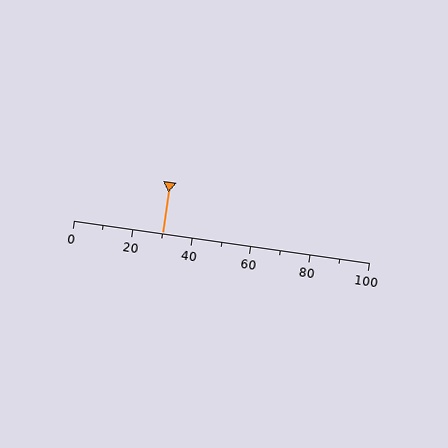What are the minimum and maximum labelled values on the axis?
The axis runs from 0 to 100.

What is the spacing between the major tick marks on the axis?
The major ticks are spaced 20 apart.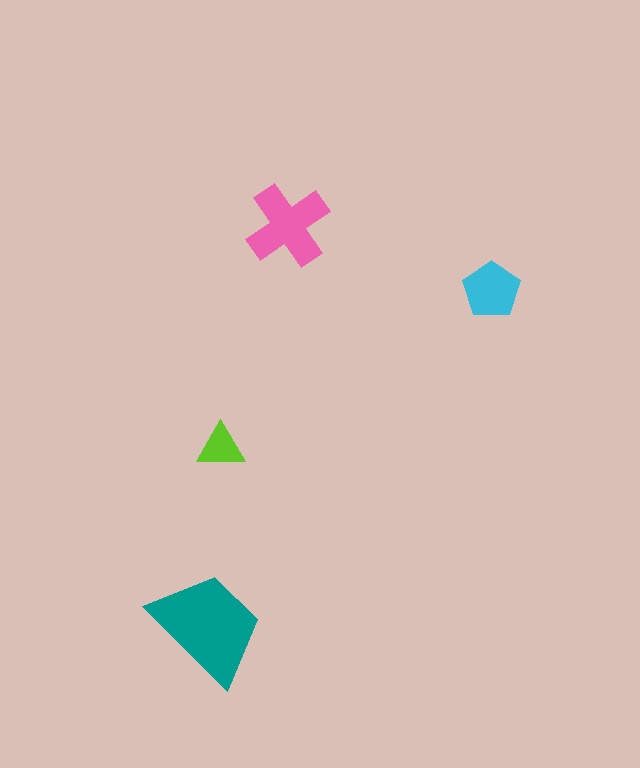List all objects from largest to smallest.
The teal trapezoid, the pink cross, the cyan pentagon, the lime triangle.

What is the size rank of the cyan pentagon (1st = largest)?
3rd.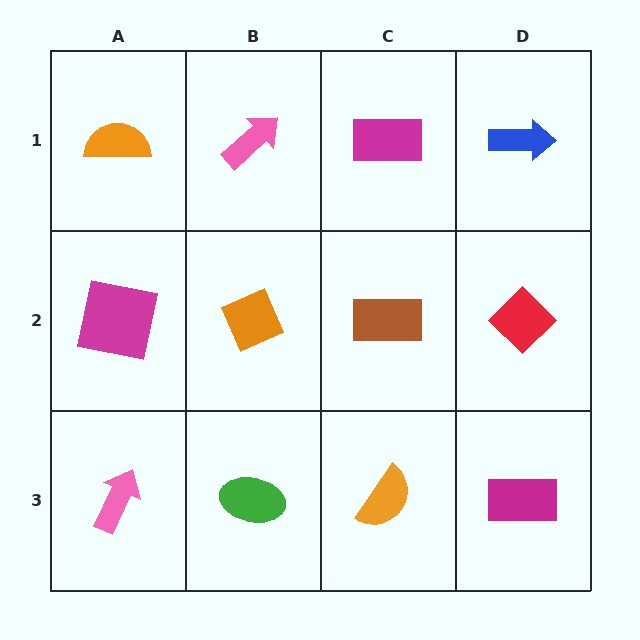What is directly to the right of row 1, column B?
A magenta rectangle.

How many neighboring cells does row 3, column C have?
3.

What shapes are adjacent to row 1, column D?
A red diamond (row 2, column D), a magenta rectangle (row 1, column C).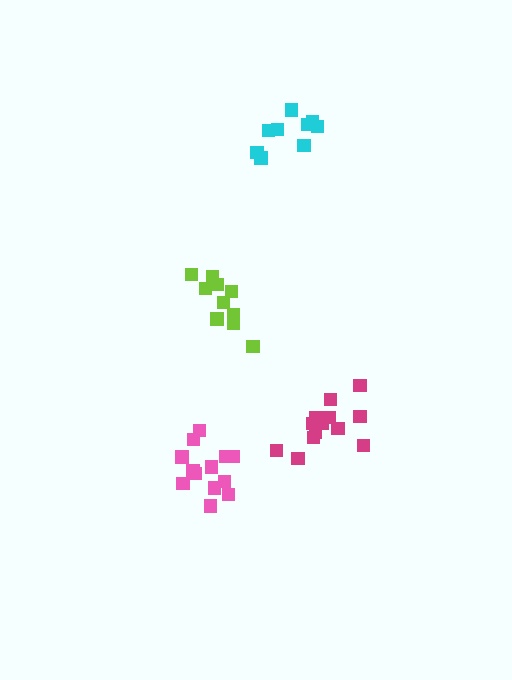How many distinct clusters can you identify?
There are 4 distinct clusters.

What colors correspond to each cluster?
The clusters are colored: lime, magenta, pink, cyan.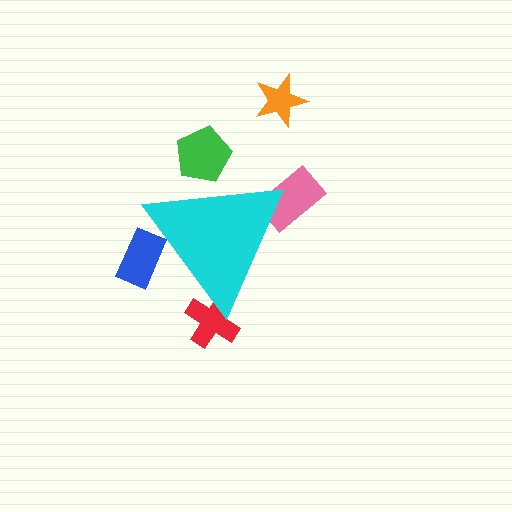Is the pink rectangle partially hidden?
Yes, the pink rectangle is partially hidden behind the cyan triangle.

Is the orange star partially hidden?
No, the orange star is fully visible.